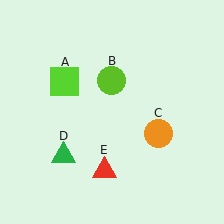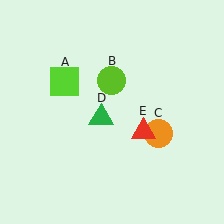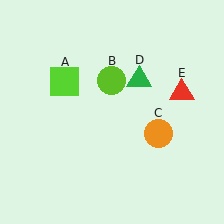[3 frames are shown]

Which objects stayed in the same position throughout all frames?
Lime square (object A) and lime circle (object B) and orange circle (object C) remained stationary.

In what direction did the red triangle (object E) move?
The red triangle (object E) moved up and to the right.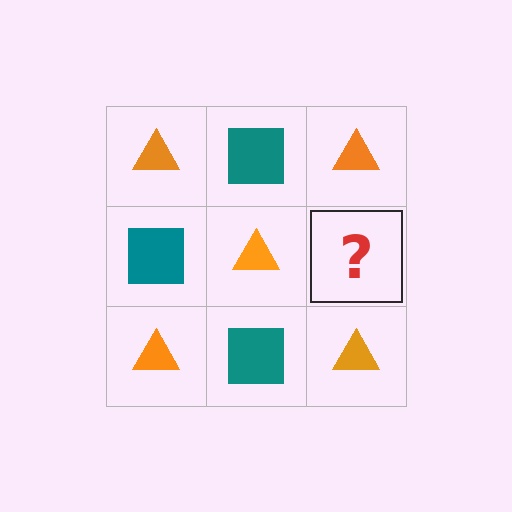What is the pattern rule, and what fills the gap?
The rule is that it alternates orange triangle and teal square in a checkerboard pattern. The gap should be filled with a teal square.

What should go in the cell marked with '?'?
The missing cell should contain a teal square.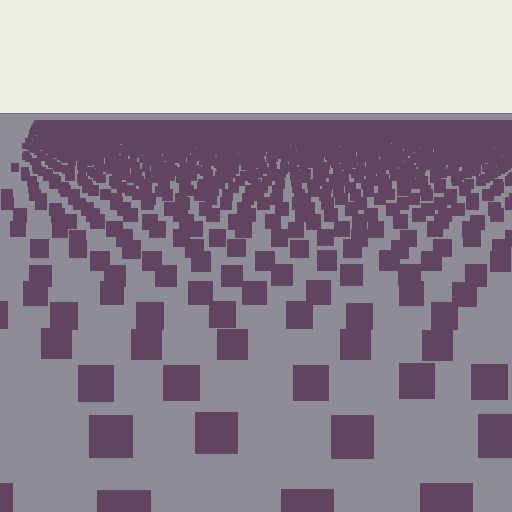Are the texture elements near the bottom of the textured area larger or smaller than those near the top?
Larger. Near the bottom, elements are closer to the viewer and appear at a bigger on-screen size.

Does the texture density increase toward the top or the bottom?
Density increases toward the top.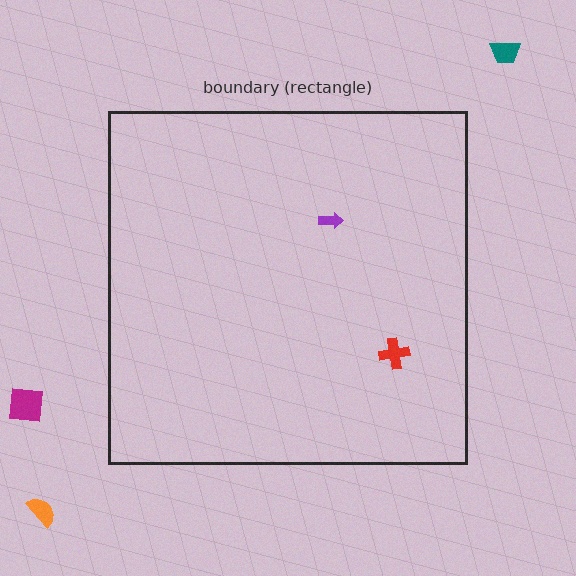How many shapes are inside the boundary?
2 inside, 3 outside.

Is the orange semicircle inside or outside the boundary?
Outside.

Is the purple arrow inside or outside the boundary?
Inside.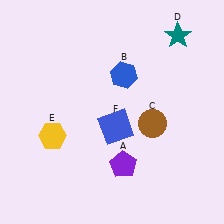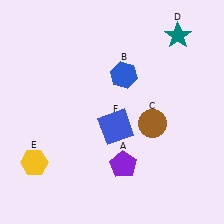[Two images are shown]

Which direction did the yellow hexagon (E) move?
The yellow hexagon (E) moved down.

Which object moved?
The yellow hexagon (E) moved down.